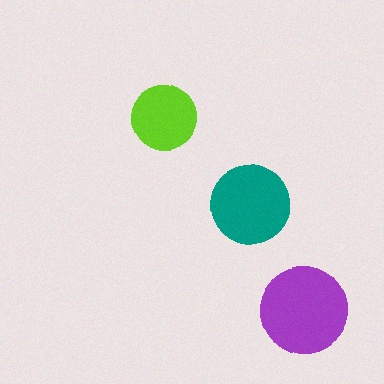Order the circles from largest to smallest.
the purple one, the teal one, the lime one.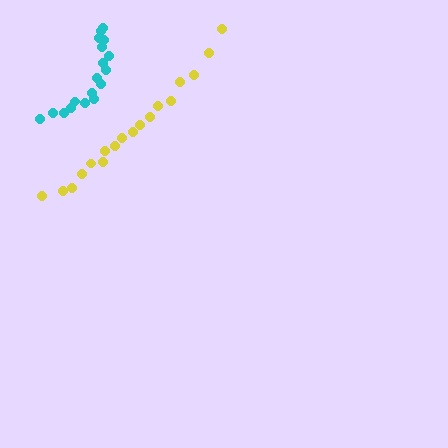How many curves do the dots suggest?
There are 2 distinct paths.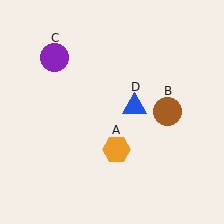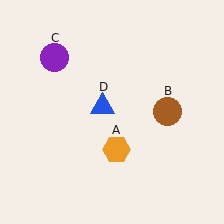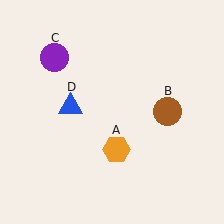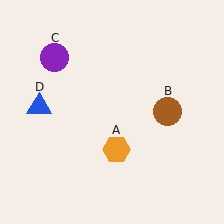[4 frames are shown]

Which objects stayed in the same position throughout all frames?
Orange hexagon (object A) and brown circle (object B) and purple circle (object C) remained stationary.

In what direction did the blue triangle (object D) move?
The blue triangle (object D) moved left.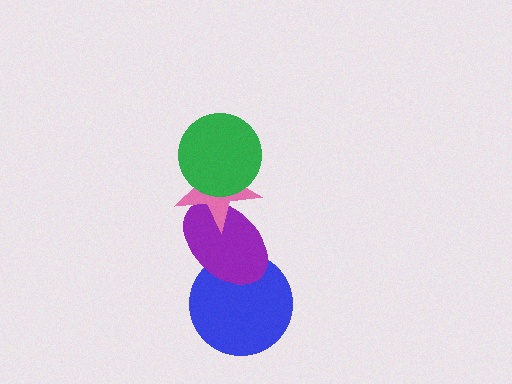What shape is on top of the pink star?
The green circle is on top of the pink star.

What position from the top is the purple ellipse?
The purple ellipse is 3rd from the top.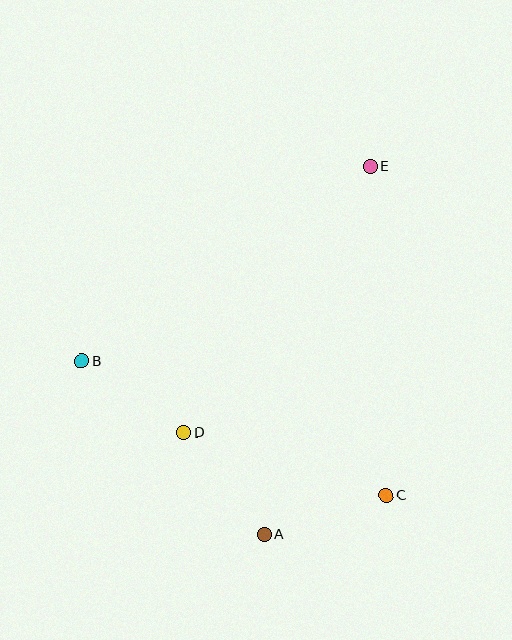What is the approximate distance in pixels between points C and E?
The distance between C and E is approximately 329 pixels.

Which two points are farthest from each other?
Points A and E are farthest from each other.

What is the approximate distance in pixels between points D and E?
The distance between D and E is approximately 325 pixels.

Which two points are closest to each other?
Points B and D are closest to each other.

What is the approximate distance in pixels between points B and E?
The distance between B and E is approximately 348 pixels.